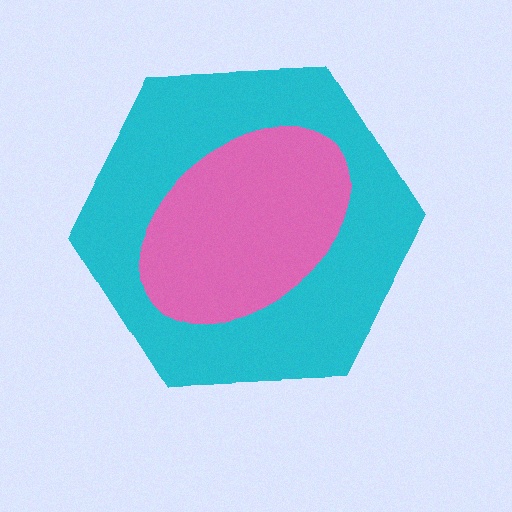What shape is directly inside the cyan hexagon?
The pink ellipse.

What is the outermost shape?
The cyan hexagon.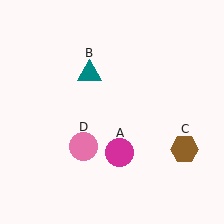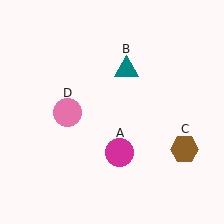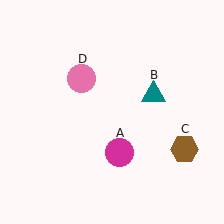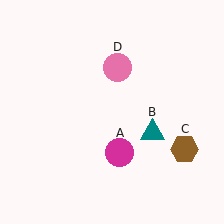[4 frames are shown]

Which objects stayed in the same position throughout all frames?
Magenta circle (object A) and brown hexagon (object C) remained stationary.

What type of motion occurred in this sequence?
The teal triangle (object B), pink circle (object D) rotated clockwise around the center of the scene.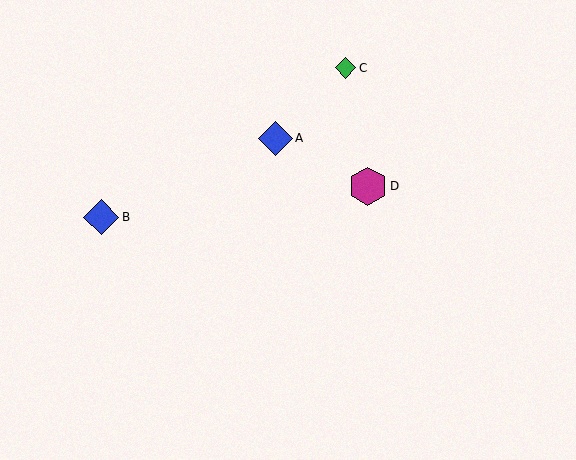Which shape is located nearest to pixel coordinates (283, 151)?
The blue diamond (labeled A) at (275, 138) is nearest to that location.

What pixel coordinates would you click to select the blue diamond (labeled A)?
Click at (275, 138) to select the blue diamond A.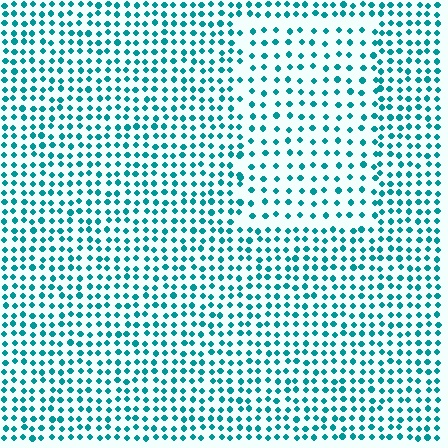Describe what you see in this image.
The image contains small teal elements arranged at two different densities. A rectangle-shaped region is visible where the elements are less densely packed than the surrounding area.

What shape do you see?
I see a rectangle.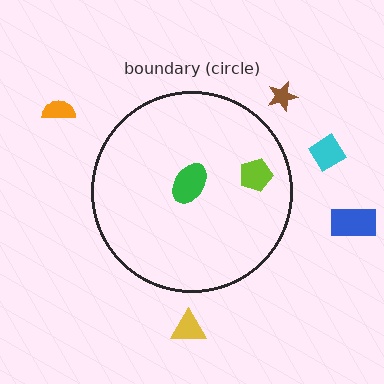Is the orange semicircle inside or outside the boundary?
Outside.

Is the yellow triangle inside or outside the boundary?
Outside.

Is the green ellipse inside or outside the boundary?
Inside.